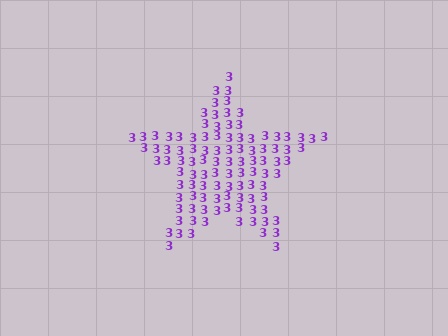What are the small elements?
The small elements are digit 3's.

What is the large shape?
The large shape is a star.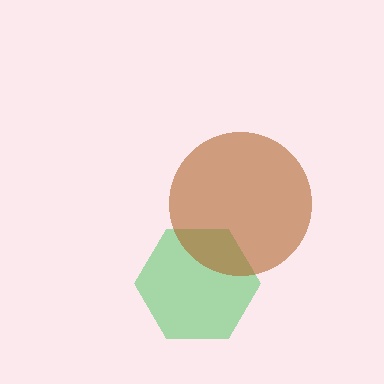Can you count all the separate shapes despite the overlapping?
Yes, there are 2 separate shapes.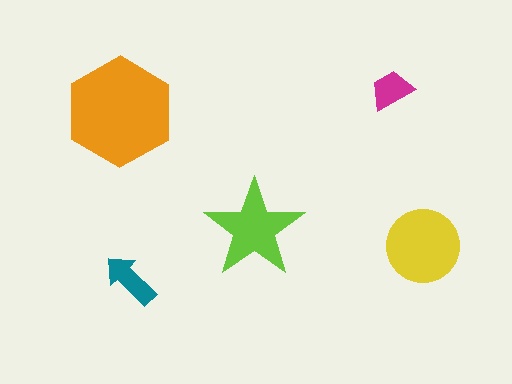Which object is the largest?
The orange hexagon.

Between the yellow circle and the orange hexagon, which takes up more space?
The orange hexagon.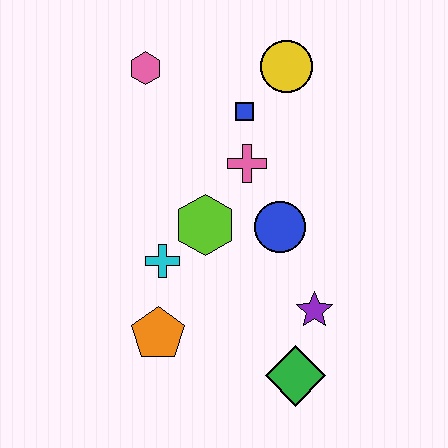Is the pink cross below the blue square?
Yes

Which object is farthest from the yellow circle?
The green diamond is farthest from the yellow circle.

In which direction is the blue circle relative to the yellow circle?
The blue circle is below the yellow circle.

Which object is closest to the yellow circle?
The blue square is closest to the yellow circle.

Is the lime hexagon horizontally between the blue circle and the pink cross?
No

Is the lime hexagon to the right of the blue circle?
No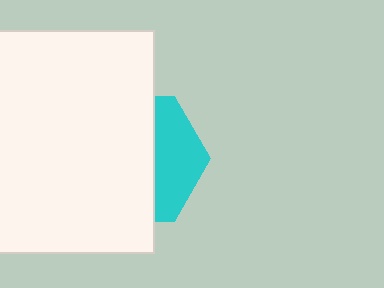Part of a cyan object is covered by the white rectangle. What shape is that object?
It is a hexagon.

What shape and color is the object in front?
The object in front is a white rectangle.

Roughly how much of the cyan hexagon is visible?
A small part of it is visible (roughly 34%).